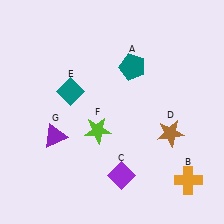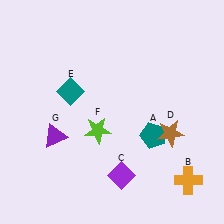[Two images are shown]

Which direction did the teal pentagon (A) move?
The teal pentagon (A) moved down.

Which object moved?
The teal pentagon (A) moved down.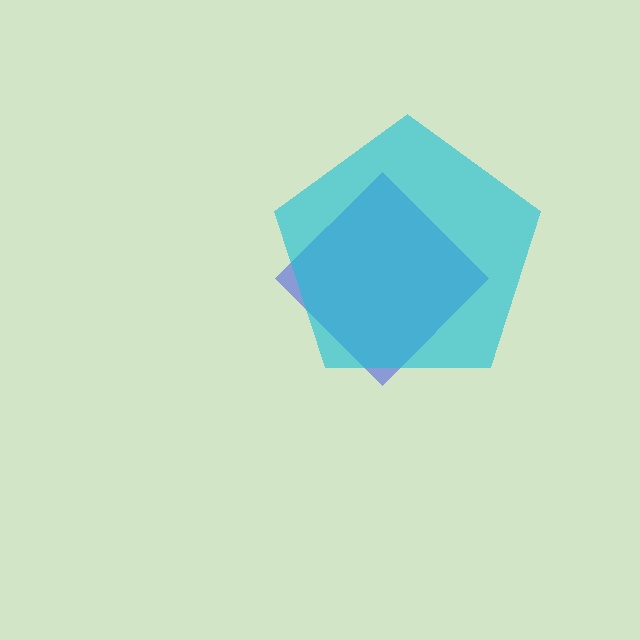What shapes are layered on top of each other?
The layered shapes are: a blue diamond, a cyan pentagon.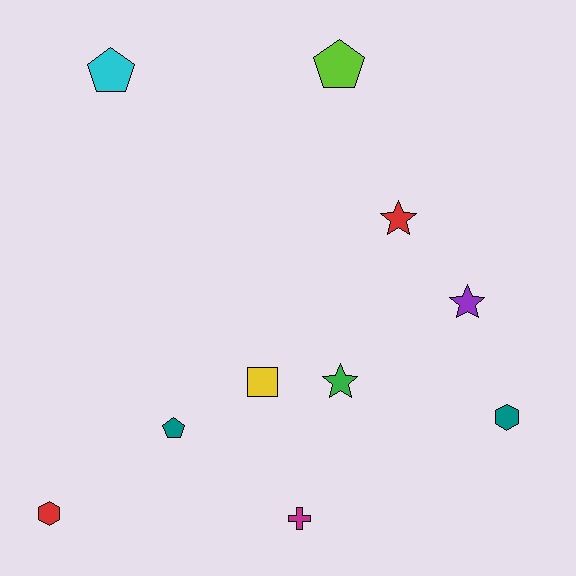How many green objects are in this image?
There is 1 green object.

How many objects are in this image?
There are 10 objects.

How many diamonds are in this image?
There are no diamonds.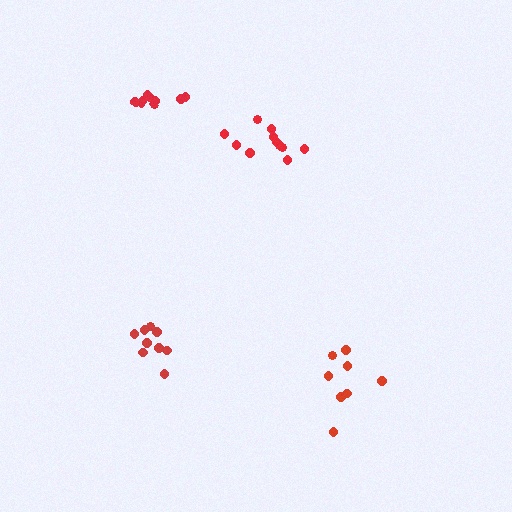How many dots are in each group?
Group 1: 9 dots, Group 2: 11 dots, Group 3: 8 dots, Group 4: 9 dots (37 total).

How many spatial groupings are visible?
There are 4 spatial groupings.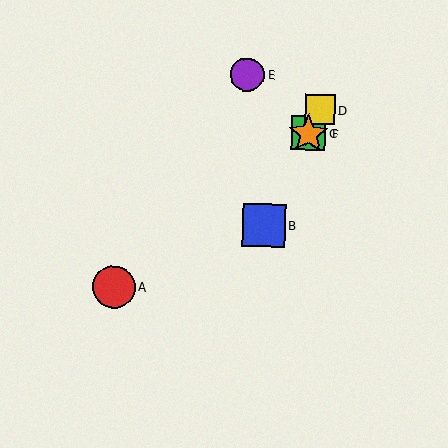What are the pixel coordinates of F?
Object F is at (308, 134).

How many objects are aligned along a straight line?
4 objects (B, C, D, F) are aligned along a straight line.